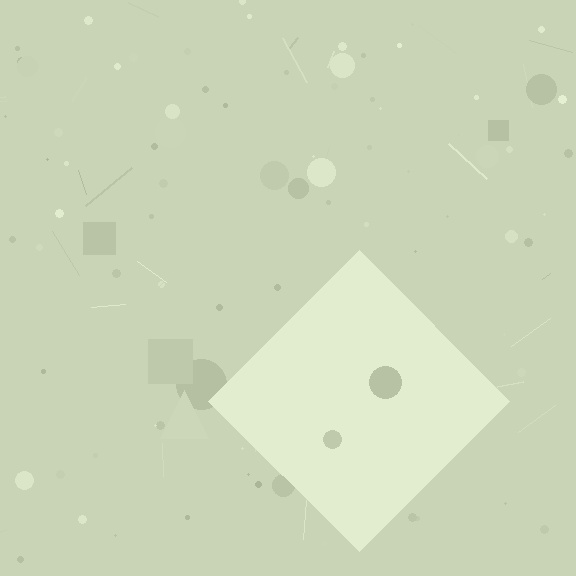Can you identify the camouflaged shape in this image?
The camouflaged shape is a diamond.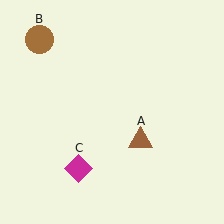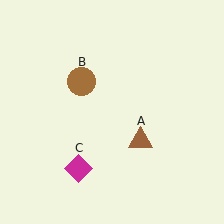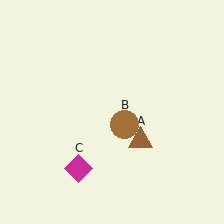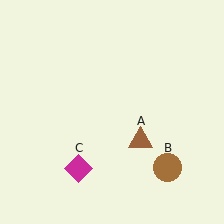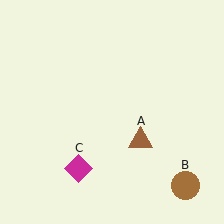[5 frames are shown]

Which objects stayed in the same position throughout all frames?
Brown triangle (object A) and magenta diamond (object C) remained stationary.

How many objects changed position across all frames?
1 object changed position: brown circle (object B).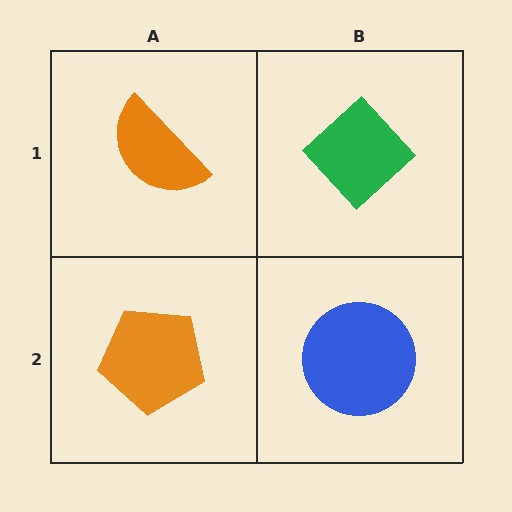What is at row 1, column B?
A green diamond.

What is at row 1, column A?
An orange semicircle.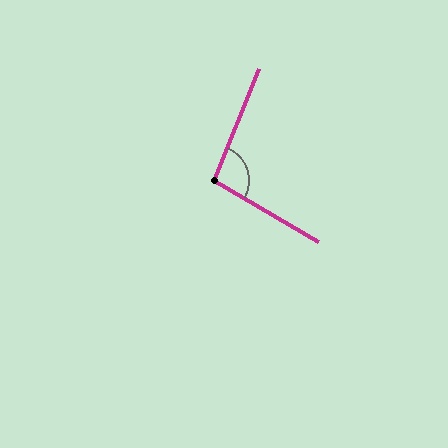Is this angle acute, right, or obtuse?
It is obtuse.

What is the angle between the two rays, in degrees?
Approximately 99 degrees.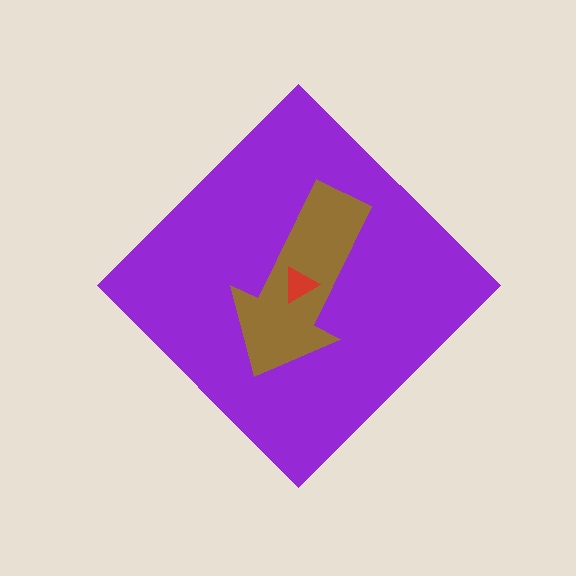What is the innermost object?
The red triangle.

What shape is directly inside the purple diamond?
The brown arrow.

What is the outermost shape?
The purple diamond.